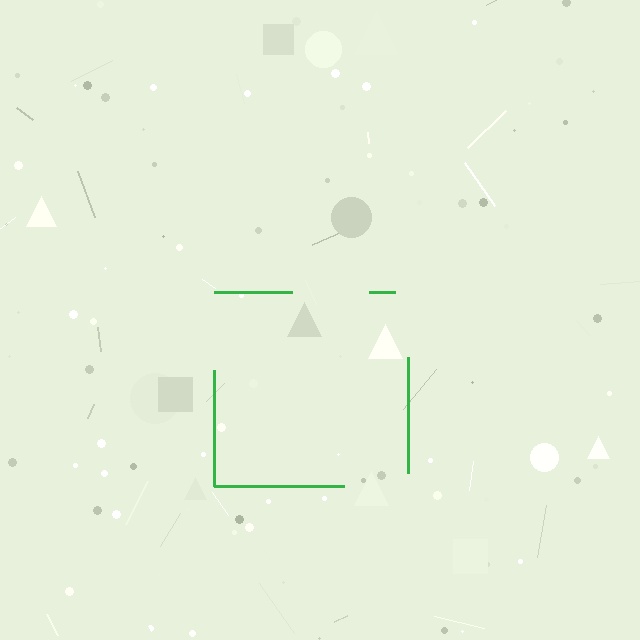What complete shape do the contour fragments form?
The contour fragments form a square.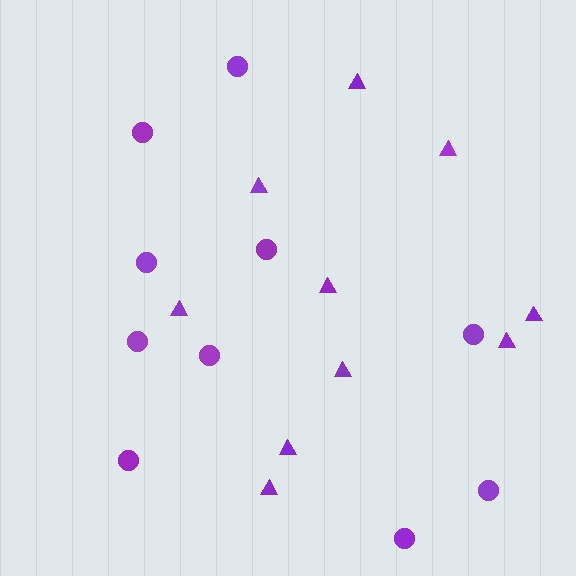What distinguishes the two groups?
There are 2 groups: one group of triangles (10) and one group of circles (10).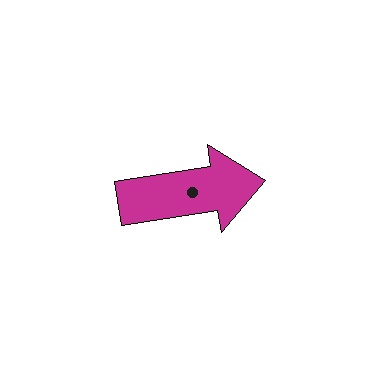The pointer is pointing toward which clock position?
Roughly 3 o'clock.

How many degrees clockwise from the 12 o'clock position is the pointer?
Approximately 81 degrees.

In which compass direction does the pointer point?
East.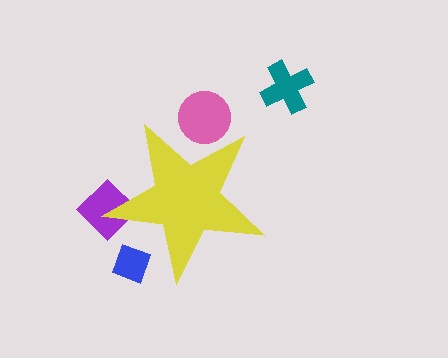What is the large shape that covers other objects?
A yellow star.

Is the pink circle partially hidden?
Yes, the pink circle is partially hidden behind the yellow star.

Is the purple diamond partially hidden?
Yes, the purple diamond is partially hidden behind the yellow star.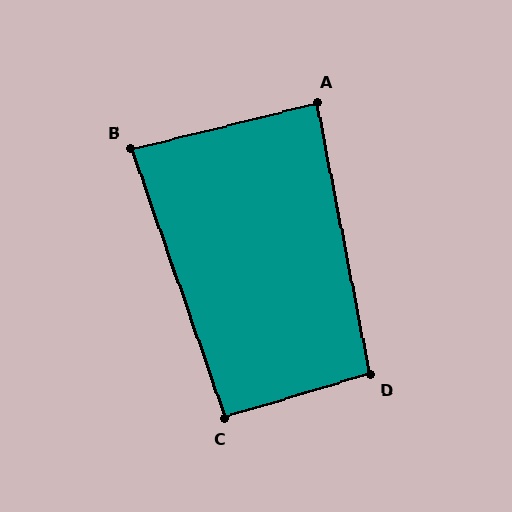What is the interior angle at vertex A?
Approximately 87 degrees (approximately right).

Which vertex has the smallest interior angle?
B, at approximately 85 degrees.